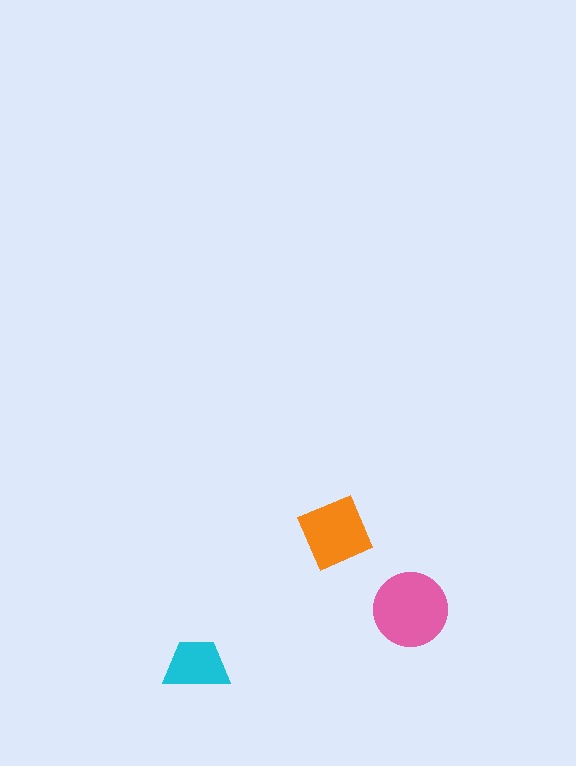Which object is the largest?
The pink circle.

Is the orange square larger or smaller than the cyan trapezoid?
Larger.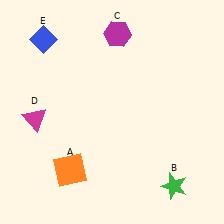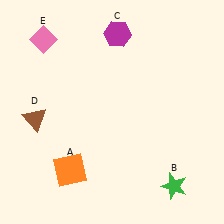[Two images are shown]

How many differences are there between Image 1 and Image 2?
There are 2 differences between the two images.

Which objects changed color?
D changed from magenta to brown. E changed from blue to pink.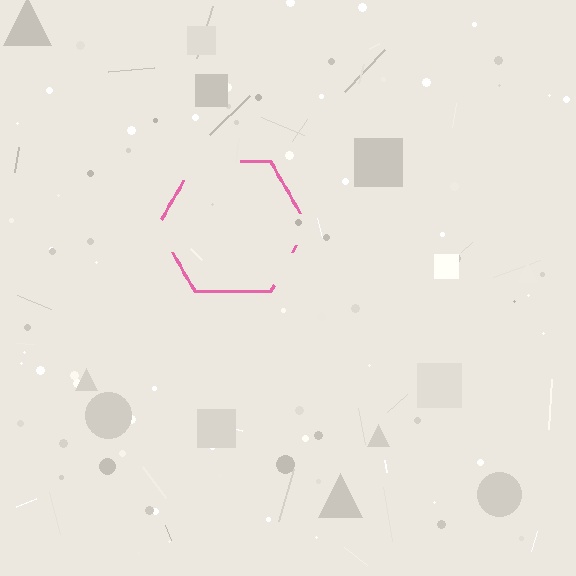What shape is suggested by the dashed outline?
The dashed outline suggests a hexagon.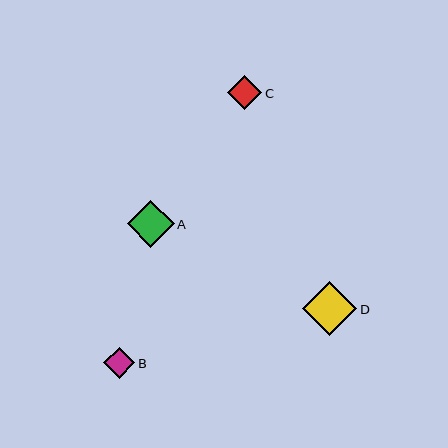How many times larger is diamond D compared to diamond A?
Diamond D is approximately 1.2 times the size of diamond A.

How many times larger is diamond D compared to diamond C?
Diamond D is approximately 1.6 times the size of diamond C.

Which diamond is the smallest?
Diamond B is the smallest with a size of approximately 31 pixels.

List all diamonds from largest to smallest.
From largest to smallest: D, A, C, B.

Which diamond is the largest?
Diamond D is the largest with a size of approximately 55 pixels.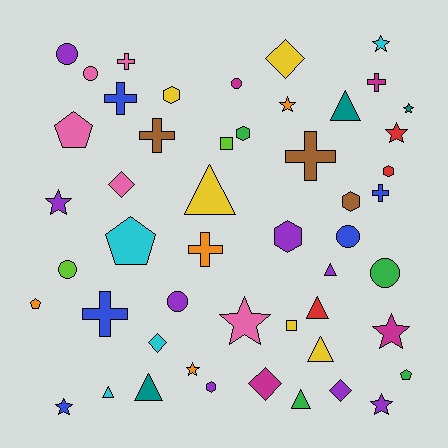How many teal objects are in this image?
There are 3 teal objects.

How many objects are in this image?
There are 50 objects.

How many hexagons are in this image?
There are 6 hexagons.